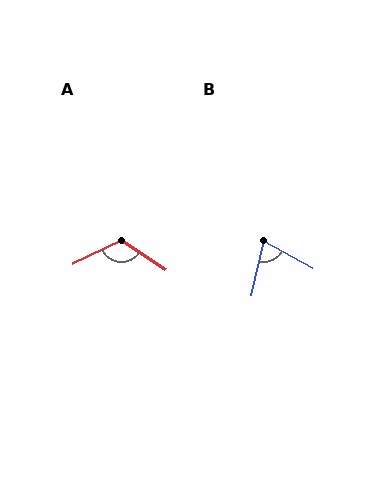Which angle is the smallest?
B, at approximately 73 degrees.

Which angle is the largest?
A, at approximately 121 degrees.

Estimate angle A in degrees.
Approximately 121 degrees.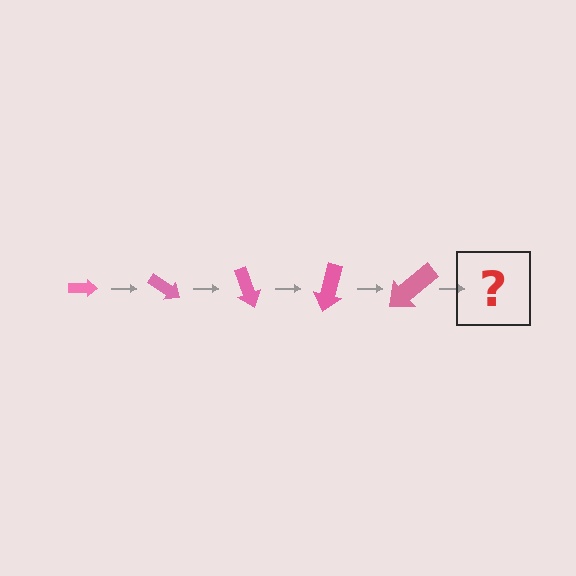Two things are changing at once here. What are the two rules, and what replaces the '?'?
The two rules are that the arrow grows larger each step and it rotates 35 degrees each step. The '?' should be an arrow, larger than the previous one and rotated 175 degrees from the start.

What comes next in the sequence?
The next element should be an arrow, larger than the previous one and rotated 175 degrees from the start.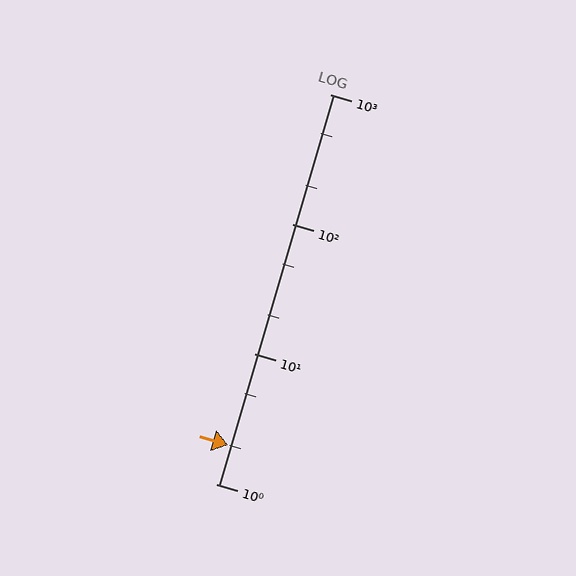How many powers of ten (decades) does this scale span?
The scale spans 3 decades, from 1 to 1000.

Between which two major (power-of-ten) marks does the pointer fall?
The pointer is between 1 and 10.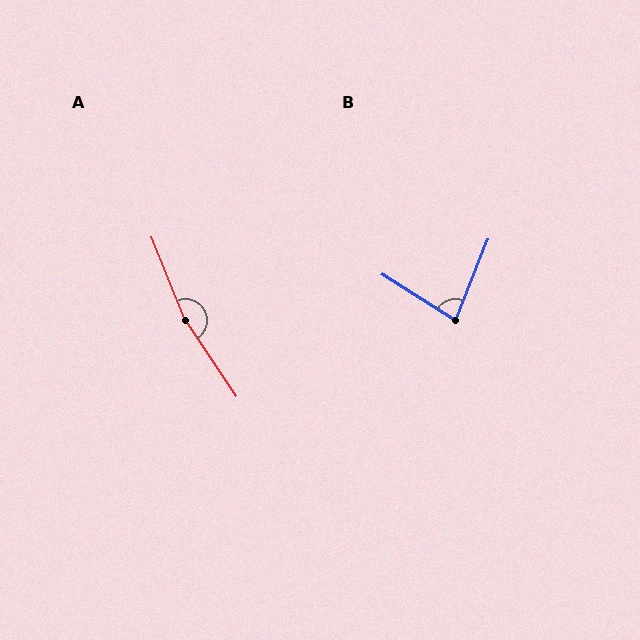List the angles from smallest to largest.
B (79°), A (168°).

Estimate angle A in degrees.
Approximately 168 degrees.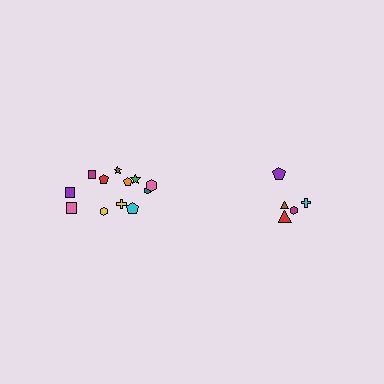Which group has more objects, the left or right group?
The left group.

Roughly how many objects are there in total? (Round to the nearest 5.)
Roughly 15 objects in total.